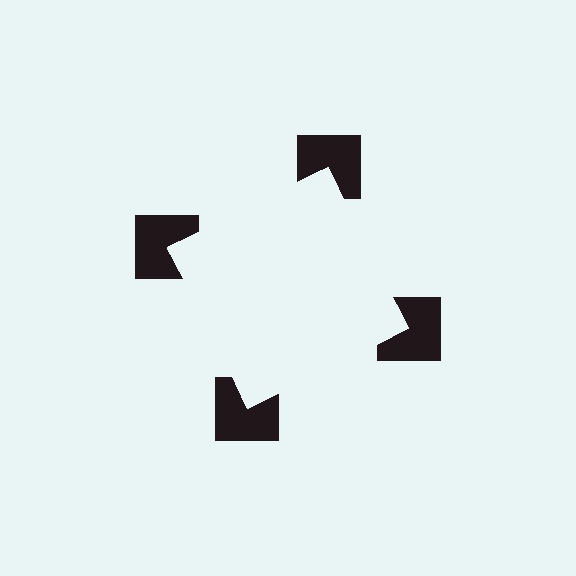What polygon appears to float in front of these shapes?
An illusory square — its edges are inferred from the aligned wedge cuts in the notched squares, not physically drawn.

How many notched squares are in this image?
There are 4 — one at each vertex of the illusory square.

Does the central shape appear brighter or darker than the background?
It typically appears slightly brighter than the background, even though no actual brightness change is drawn.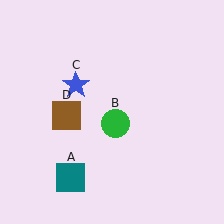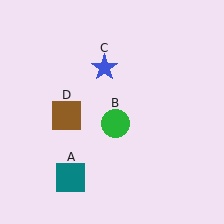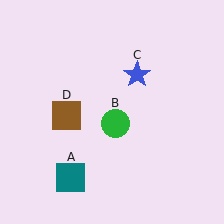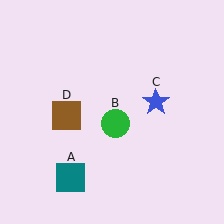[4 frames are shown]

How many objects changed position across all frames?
1 object changed position: blue star (object C).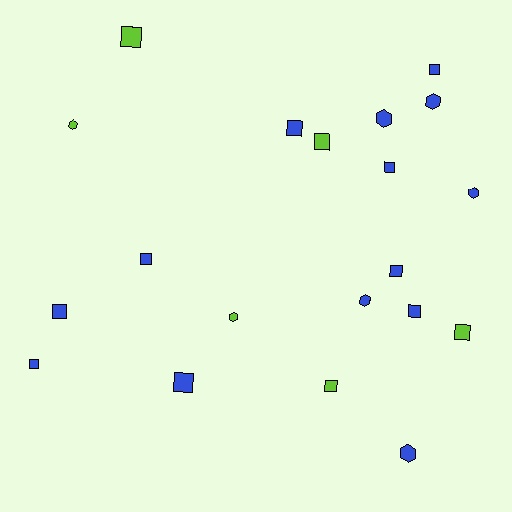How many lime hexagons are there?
There are 2 lime hexagons.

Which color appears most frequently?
Blue, with 14 objects.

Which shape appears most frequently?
Square, with 13 objects.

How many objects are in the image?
There are 20 objects.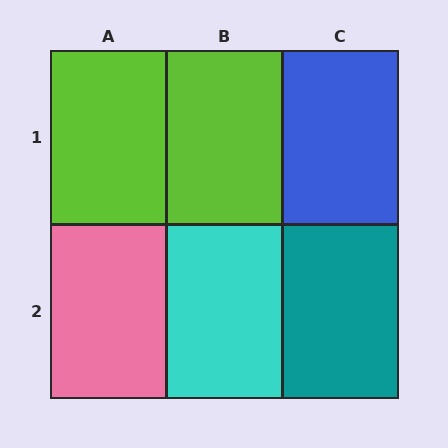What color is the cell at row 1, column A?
Lime.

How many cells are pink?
1 cell is pink.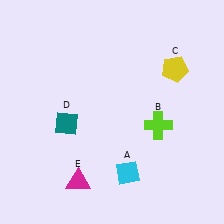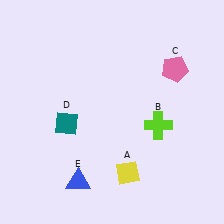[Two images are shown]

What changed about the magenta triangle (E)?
In Image 1, E is magenta. In Image 2, it changed to blue.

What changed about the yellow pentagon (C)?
In Image 1, C is yellow. In Image 2, it changed to pink.